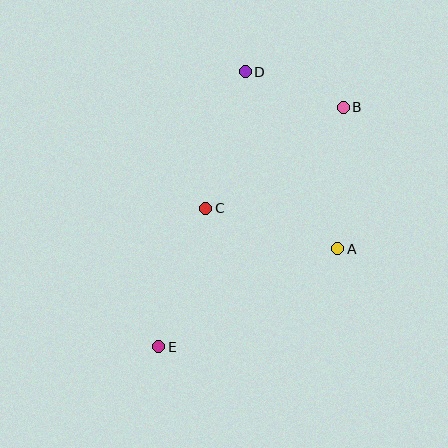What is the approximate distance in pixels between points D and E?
The distance between D and E is approximately 288 pixels.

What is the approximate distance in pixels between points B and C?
The distance between B and C is approximately 171 pixels.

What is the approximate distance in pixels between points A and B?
The distance between A and B is approximately 142 pixels.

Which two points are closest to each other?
Points B and D are closest to each other.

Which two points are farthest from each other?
Points B and E are farthest from each other.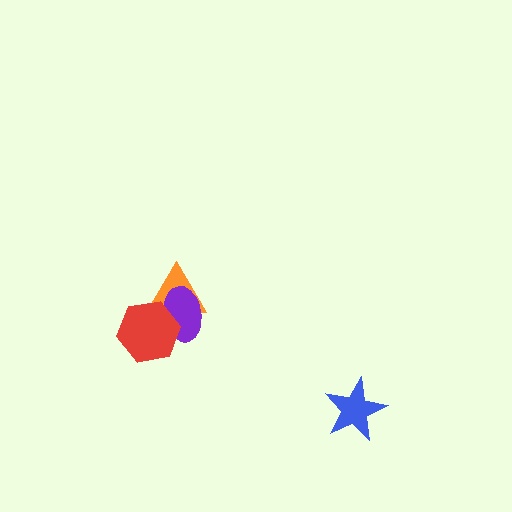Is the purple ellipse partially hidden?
Yes, it is partially covered by another shape.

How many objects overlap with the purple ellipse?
2 objects overlap with the purple ellipse.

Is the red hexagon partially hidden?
No, no other shape covers it.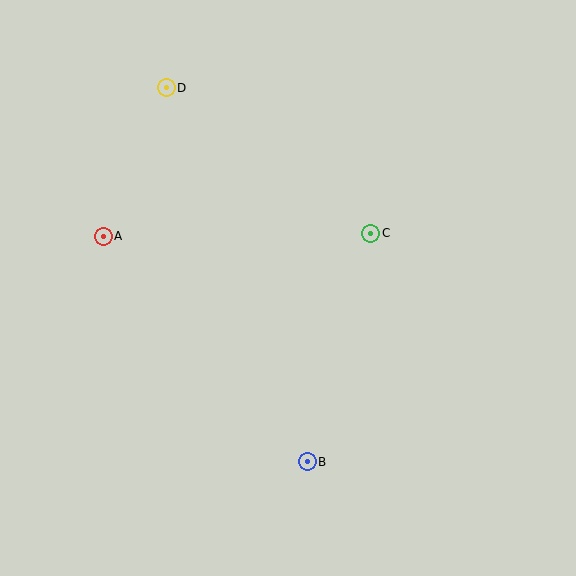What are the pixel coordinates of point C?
Point C is at (371, 233).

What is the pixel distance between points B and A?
The distance between B and A is 304 pixels.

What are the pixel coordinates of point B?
Point B is at (307, 462).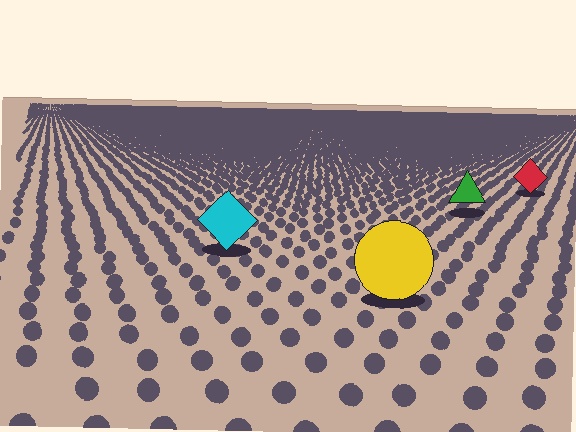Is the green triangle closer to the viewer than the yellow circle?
No. The yellow circle is closer — you can tell from the texture gradient: the ground texture is coarser near it.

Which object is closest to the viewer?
The yellow circle is closest. The texture marks near it are larger and more spread out.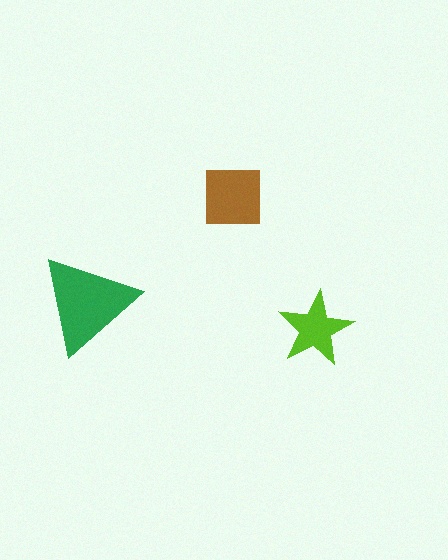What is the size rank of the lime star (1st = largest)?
3rd.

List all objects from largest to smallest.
The green triangle, the brown square, the lime star.